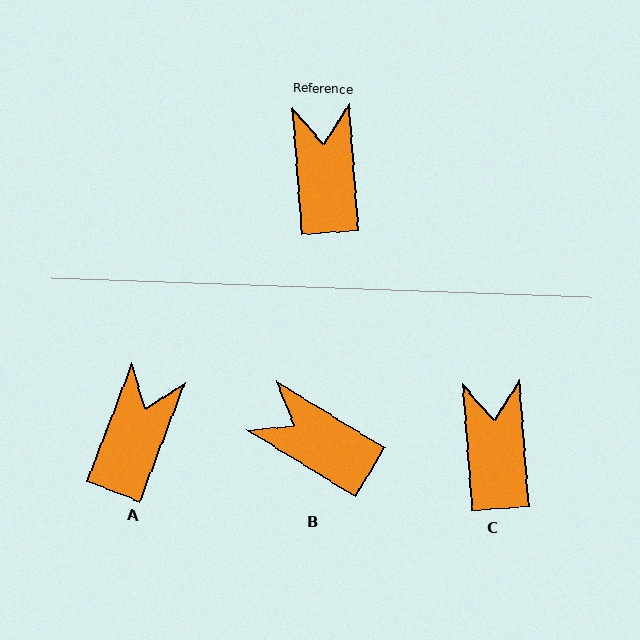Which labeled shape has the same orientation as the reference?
C.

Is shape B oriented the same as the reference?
No, it is off by about 54 degrees.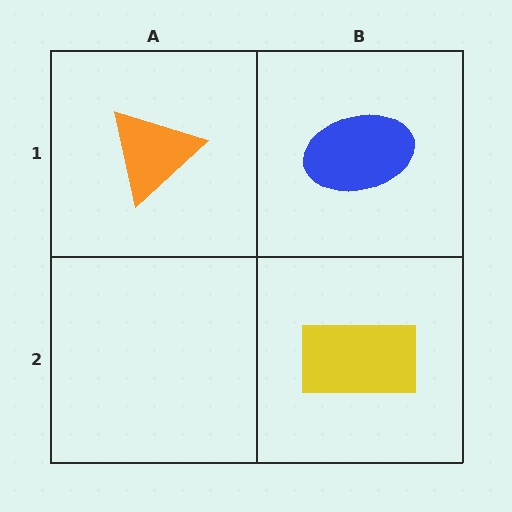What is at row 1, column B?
A blue ellipse.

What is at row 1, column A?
An orange triangle.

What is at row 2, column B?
A yellow rectangle.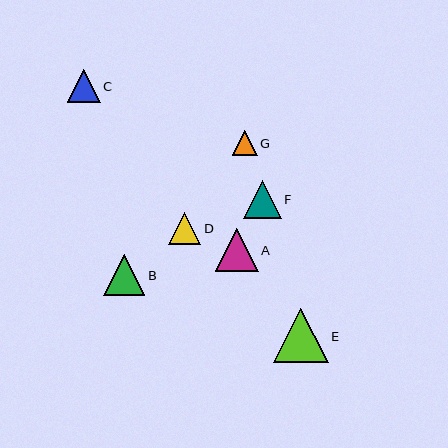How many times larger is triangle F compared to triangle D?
Triangle F is approximately 1.2 times the size of triangle D.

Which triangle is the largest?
Triangle E is the largest with a size of approximately 54 pixels.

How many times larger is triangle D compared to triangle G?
Triangle D is approximately 1.3 times the size of triangle G.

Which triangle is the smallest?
Triangle G is the smallest with a size of approximately 25 pixels.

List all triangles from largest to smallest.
From largest to smallest: E, A, B, F, C, D, G.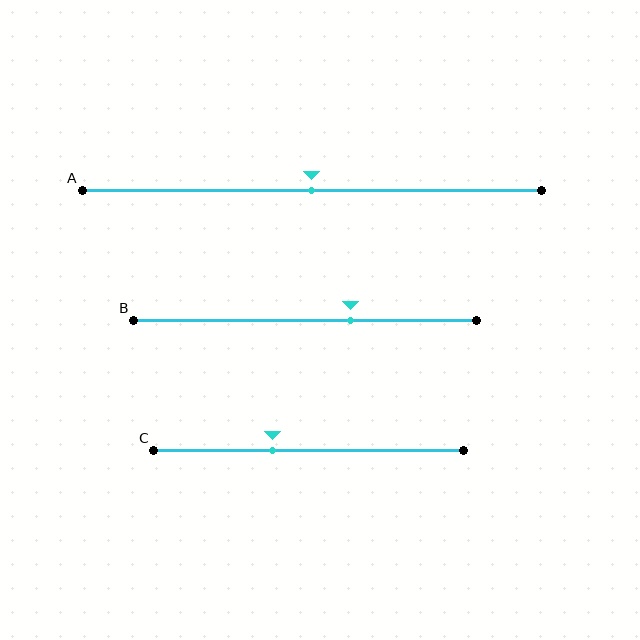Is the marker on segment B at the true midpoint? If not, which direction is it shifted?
No, the marker on segment B is shifted to the right by about 13% of the segment length.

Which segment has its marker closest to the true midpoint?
Segment A has its marker closest to the true midpoint.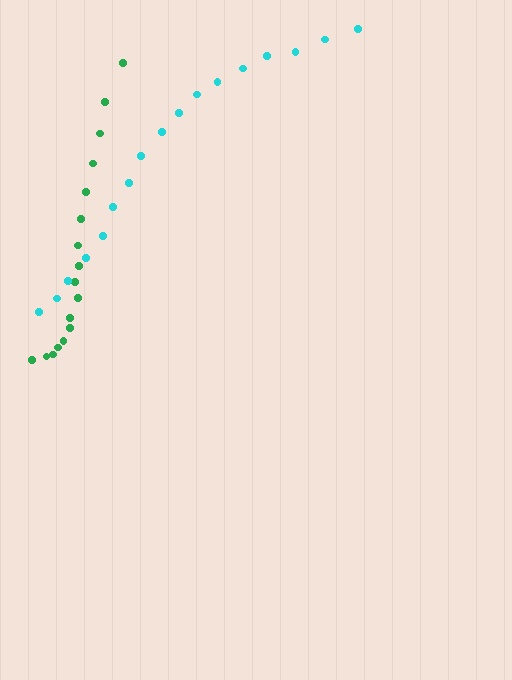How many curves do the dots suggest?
There are 2 distinct paths.